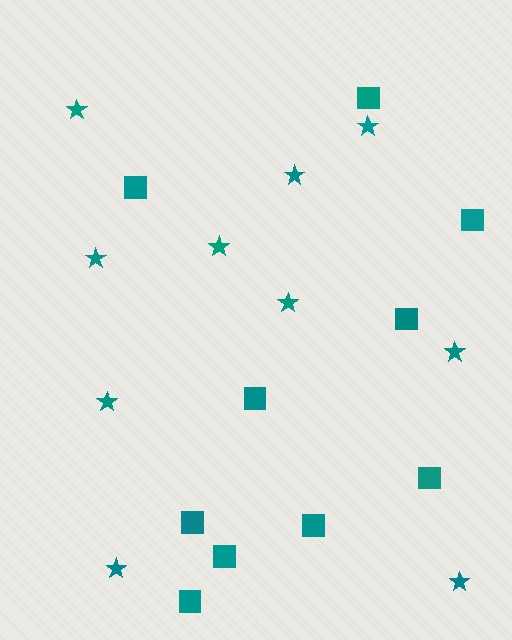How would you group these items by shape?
There are 2 groups: one group of stars (10) and one group of squares (10).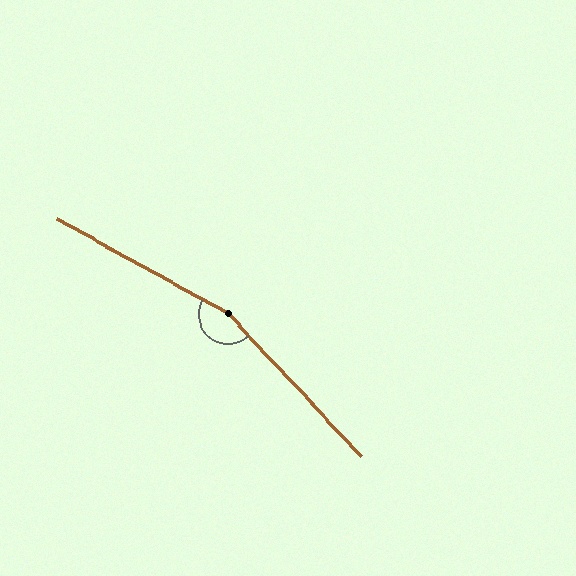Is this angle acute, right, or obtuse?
It is obtuse.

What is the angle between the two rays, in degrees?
Approximately 162 degrees.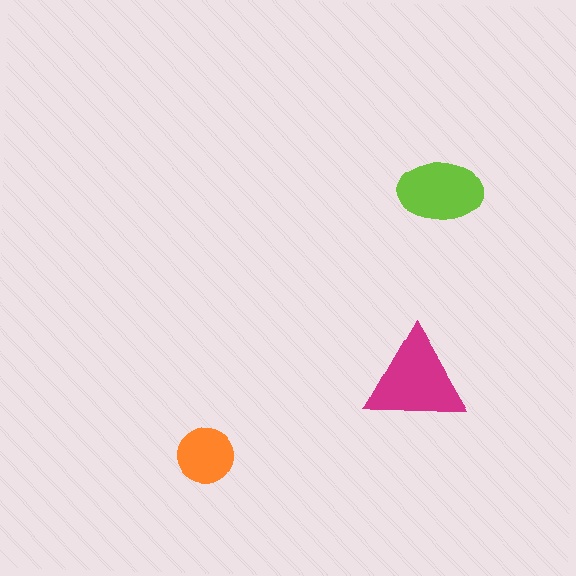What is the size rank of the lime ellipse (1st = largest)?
2nd.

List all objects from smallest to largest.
The orange circle, the lime ellipse, the magenta triangle.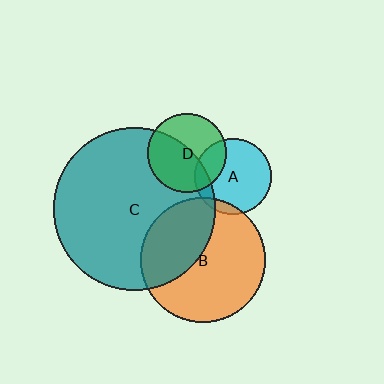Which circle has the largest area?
Circle C (teal).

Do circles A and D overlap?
Yes.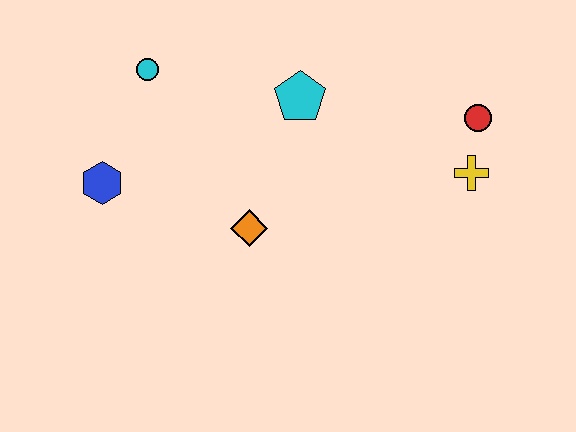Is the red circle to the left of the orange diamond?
No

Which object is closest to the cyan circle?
The blue hexagon is closest to the cyan circle.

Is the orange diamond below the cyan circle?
Yes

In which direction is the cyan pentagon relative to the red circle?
The cyan pentagon is to the left of the red circle.